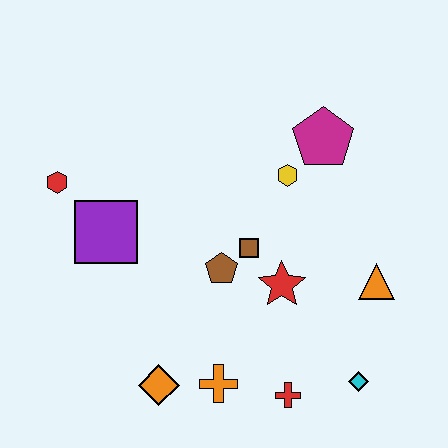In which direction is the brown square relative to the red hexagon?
The brown square is to the right of the red hexagon.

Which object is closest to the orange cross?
The orange diamond is closest to the orange cross.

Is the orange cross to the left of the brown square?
Yes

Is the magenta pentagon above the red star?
Yes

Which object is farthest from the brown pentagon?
The red hexagon is farthest from the brown pentagon.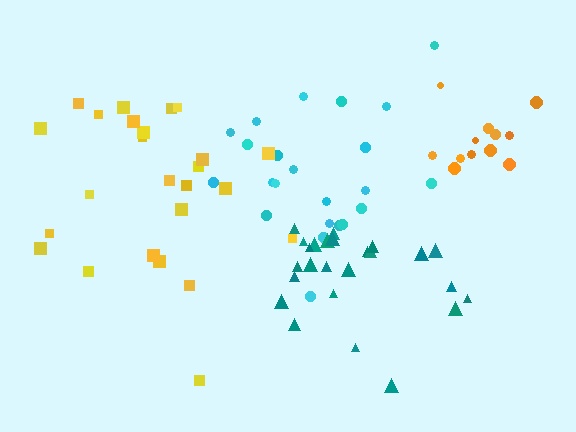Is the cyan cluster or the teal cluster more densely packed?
Teal.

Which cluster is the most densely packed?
Orange.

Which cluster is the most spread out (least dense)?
Yellow.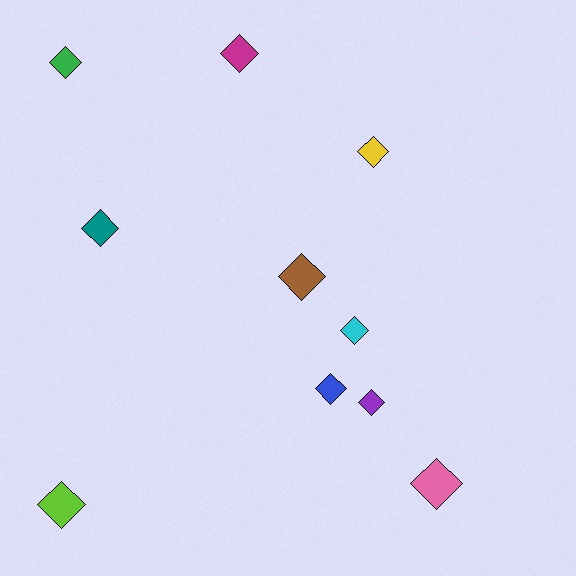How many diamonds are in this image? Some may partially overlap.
There are 10 diamonds.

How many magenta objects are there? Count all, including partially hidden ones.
There is 1 magenta object.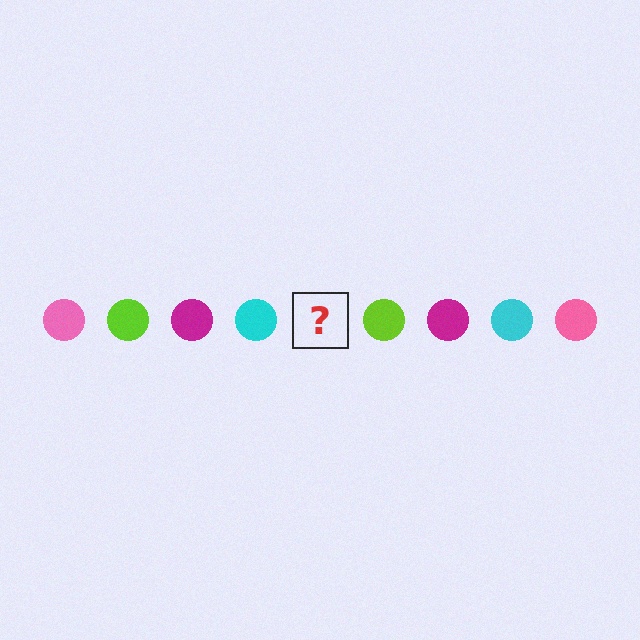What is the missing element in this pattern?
The missing element is a pink circle.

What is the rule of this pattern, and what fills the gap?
The rule is that the pattern cycles through pink, lime, magenta, cyan circles. The gap should be filled with a pink circle.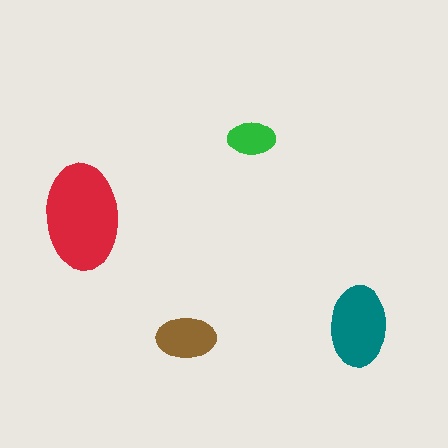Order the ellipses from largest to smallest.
the red one, the teal one, the brown one, the green one.